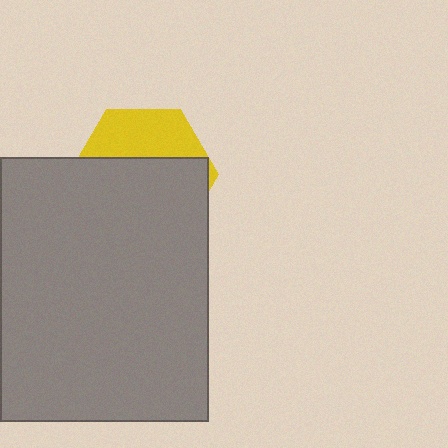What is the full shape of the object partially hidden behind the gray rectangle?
The partially hidden object is a yellow hexagon.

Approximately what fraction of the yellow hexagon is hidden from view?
Roughly 65% of the yellow hexagon is hidden behind the gray rectangle.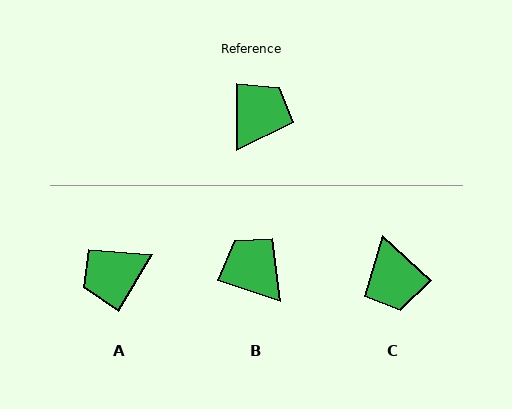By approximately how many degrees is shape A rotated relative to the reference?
Approximately 150 degrees counter-clockwise.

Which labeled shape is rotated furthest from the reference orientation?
A, about 150 degrees away.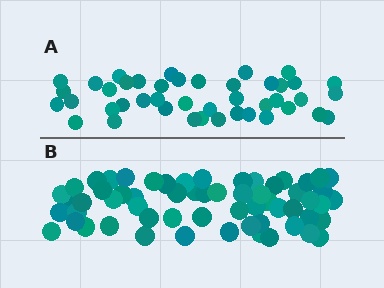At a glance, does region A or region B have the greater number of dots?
Region B (the bottom region) has more dots.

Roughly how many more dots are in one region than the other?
Region B has approximately 15 more dots than region A.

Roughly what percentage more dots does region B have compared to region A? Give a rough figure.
About 40% more.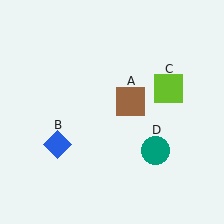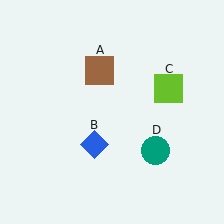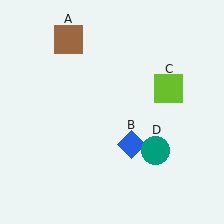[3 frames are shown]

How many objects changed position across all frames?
2 objects changed position: brown square (object A), blue diamond (object B).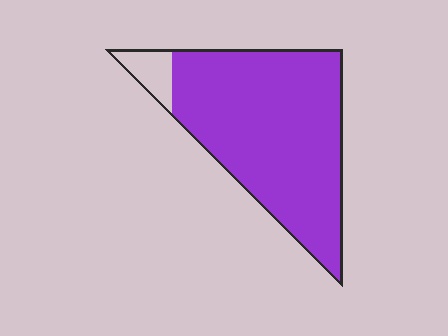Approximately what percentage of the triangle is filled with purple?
Approximately 90%.